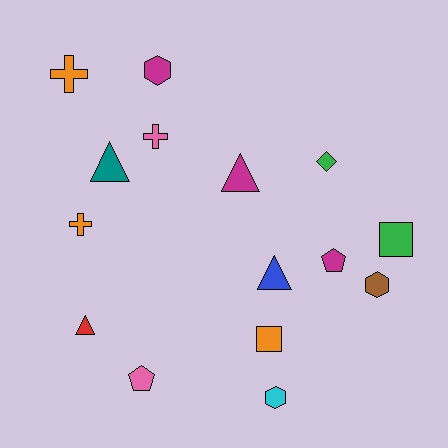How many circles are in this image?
There are no circles.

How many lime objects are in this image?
There are no lime objects.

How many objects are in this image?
There are 15 objects.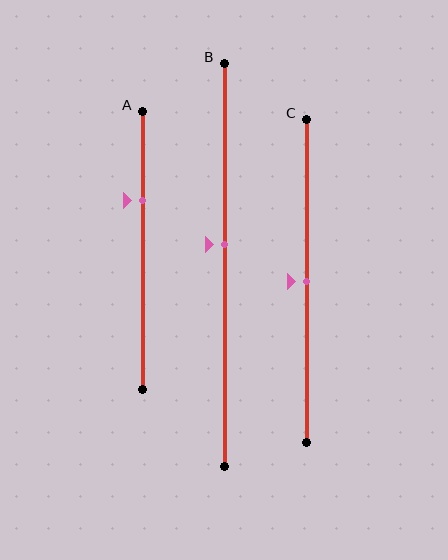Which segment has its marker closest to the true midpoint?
Segment C has its marker closest to the true midpoint.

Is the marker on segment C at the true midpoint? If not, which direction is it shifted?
Yes, the marker on segment C is at the true midpoint.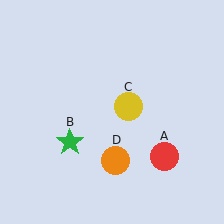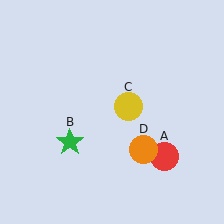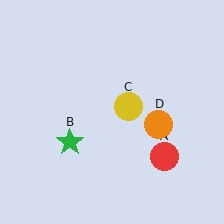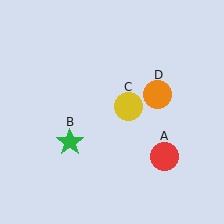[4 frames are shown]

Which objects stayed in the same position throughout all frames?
Red circle (object A) and green star (object B) and yellow circle (object C) remained stationary.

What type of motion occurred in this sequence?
The orange circle (object D) rotated counterclockwise around the center of the scene.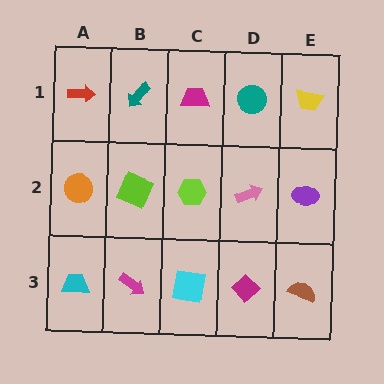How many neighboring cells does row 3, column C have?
3.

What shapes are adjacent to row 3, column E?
A purple ellipse (row 2, column E), a magenta diamond (row 3, column D).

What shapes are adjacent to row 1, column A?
An orange circle (row 2, column A), a teal arrow (row 1, column B).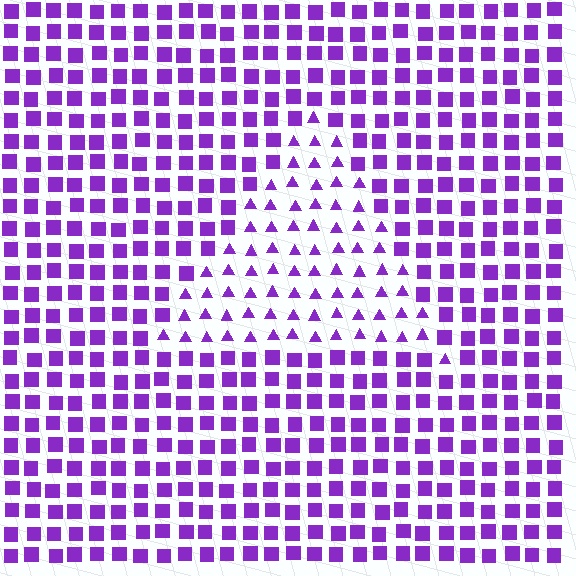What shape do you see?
I see a triangle.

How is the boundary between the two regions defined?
The boundary is defined by a change in element shape: triangles inside vs. squares outside. All elements share the same color and spacing.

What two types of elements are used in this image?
The image uses triangles inside the triangle region and squares outside it.